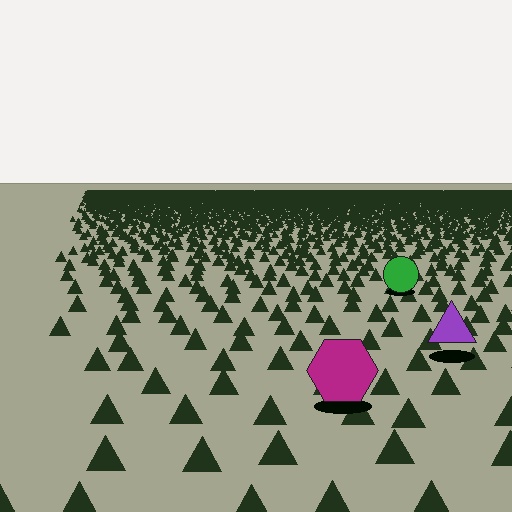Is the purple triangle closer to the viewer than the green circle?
Yes. The purple triangle is closer — you can tell from the texture gradient: the ground texture is coarser near it.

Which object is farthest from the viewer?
The green circle is farthest from the viewer. It appears smaller and the ground texture around it is denser.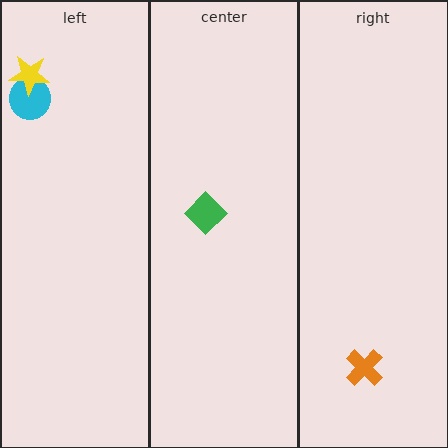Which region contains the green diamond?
The center region.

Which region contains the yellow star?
The left region.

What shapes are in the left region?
The cyan circle, the yellow star.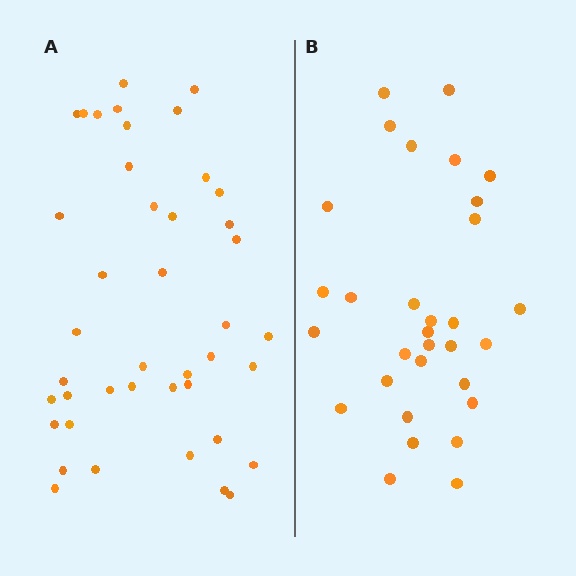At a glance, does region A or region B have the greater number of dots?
Region A (the left region) has more dots.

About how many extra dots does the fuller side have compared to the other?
Region A has roughly 12 or so more dots than region B.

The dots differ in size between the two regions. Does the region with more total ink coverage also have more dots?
No. Region B has more total ink coverage because its dots are larger, but region A actually contains more individual dots. Total area can be misleading — the number of items is what matters here.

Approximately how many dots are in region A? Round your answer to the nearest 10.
About 40 dots. (The exact count is 42, which rounds to 40.)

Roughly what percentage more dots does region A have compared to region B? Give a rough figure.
About 35% more.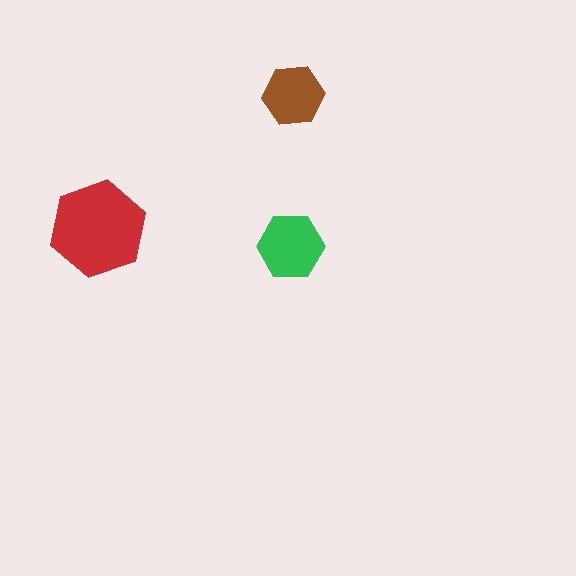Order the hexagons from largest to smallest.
the red one, the green one, the brown one.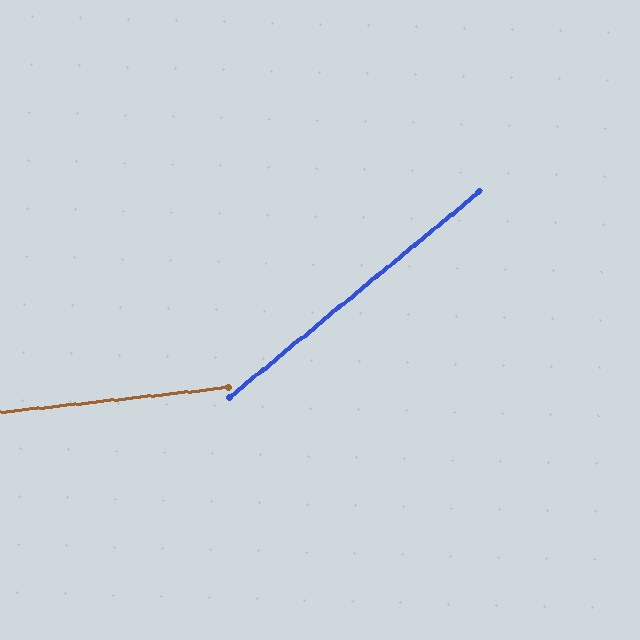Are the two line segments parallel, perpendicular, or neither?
Neither parallel nor perpendicular — they differ by about 33°.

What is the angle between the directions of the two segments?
Approximately 33 degrees.